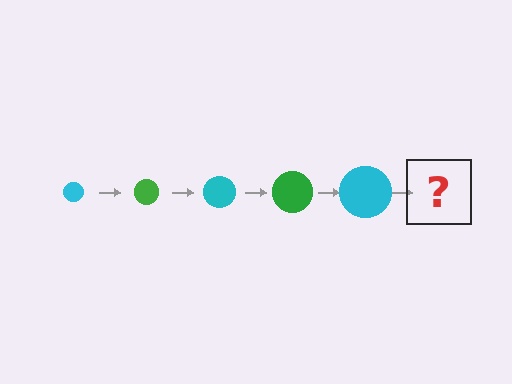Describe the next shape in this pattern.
It should be a green circle, larger than the previous one.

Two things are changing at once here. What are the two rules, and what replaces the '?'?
The two rules are that the circle grows larger each step and the color cycles through cyan and green. The '?' should be a green circle, larger than the previous one.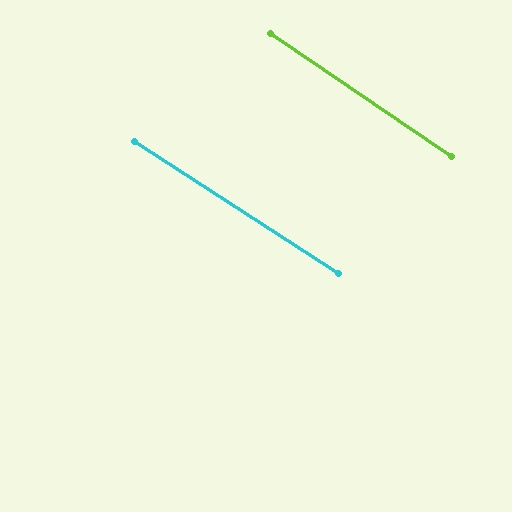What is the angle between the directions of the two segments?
Approximately 1 degree.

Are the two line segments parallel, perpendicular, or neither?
Parallel — their directions differ by only 1.4°.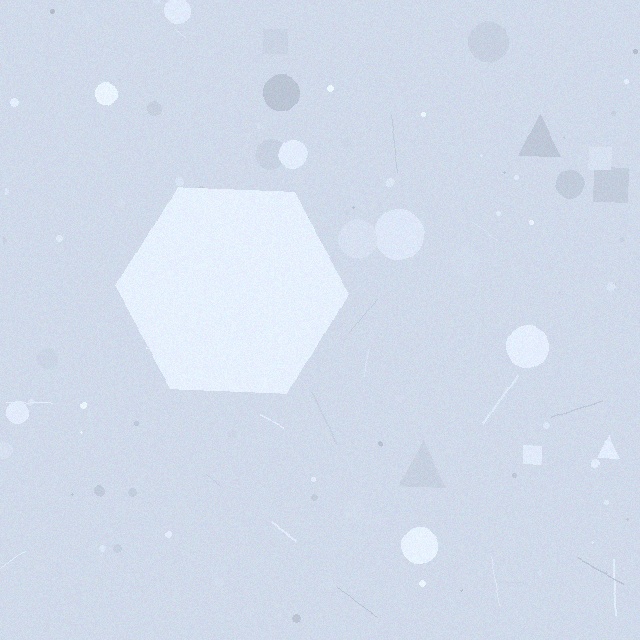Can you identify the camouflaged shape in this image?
The camouflaged shape is a hexagon.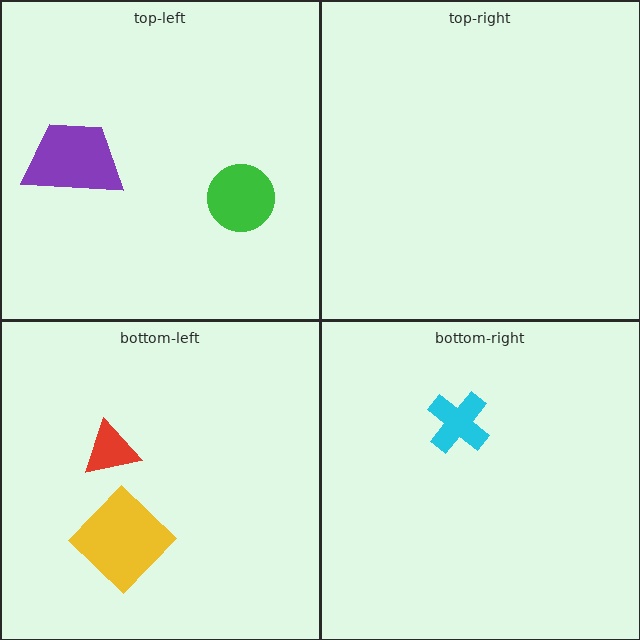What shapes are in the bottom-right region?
The cyan cross.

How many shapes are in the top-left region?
2.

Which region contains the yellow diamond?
The bottom-left region.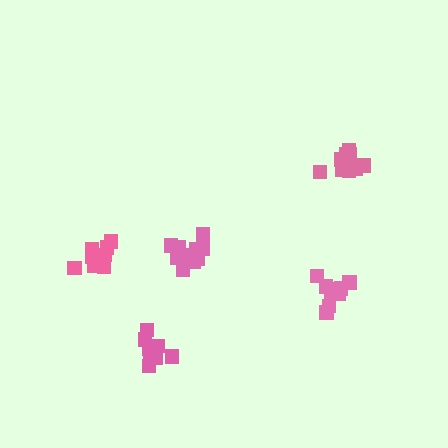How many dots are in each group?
Group 1: 12 dots, Group 2: 11 dots, Group 3: 10 dots, Group 4: 9 dots, Group 5: 10 dots (52 total).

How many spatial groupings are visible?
There are 5 spatial groupings.